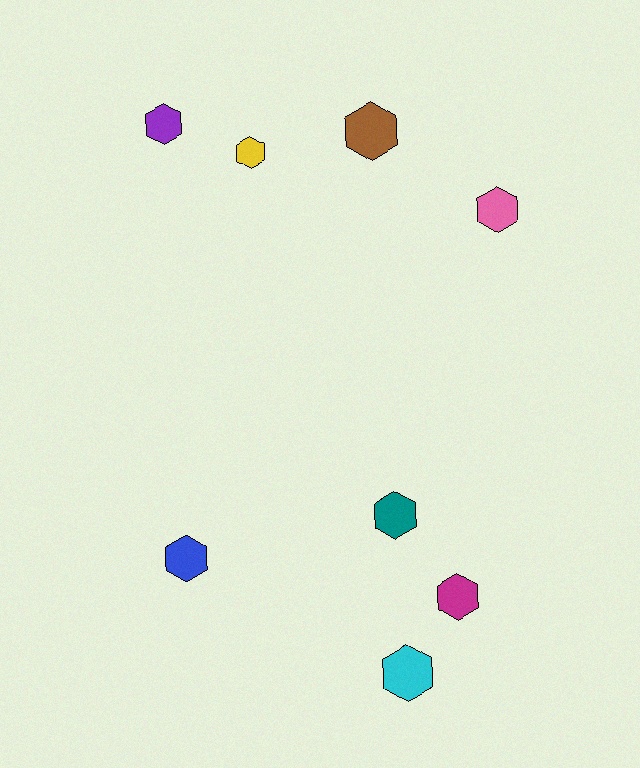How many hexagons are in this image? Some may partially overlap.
There are 8 hexagons.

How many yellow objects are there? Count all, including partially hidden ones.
There is 1 yellow object.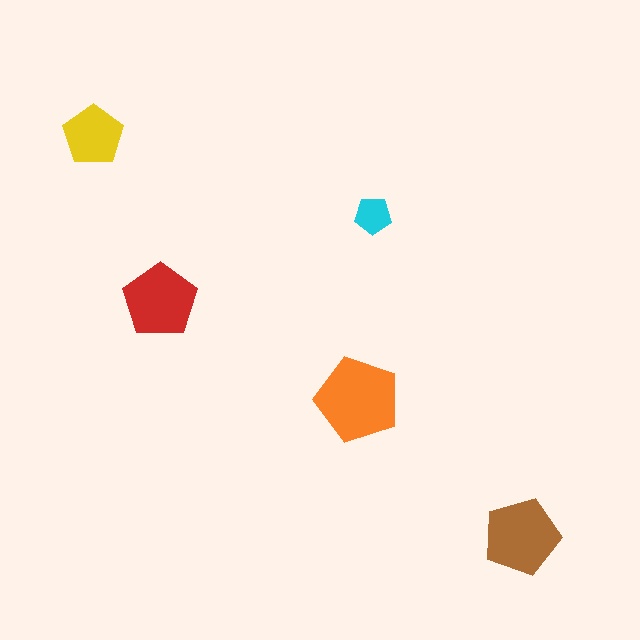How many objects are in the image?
There are 5 objects in the image.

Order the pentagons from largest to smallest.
the orange one, the brown one, the red one, the yellow one, the cyan one.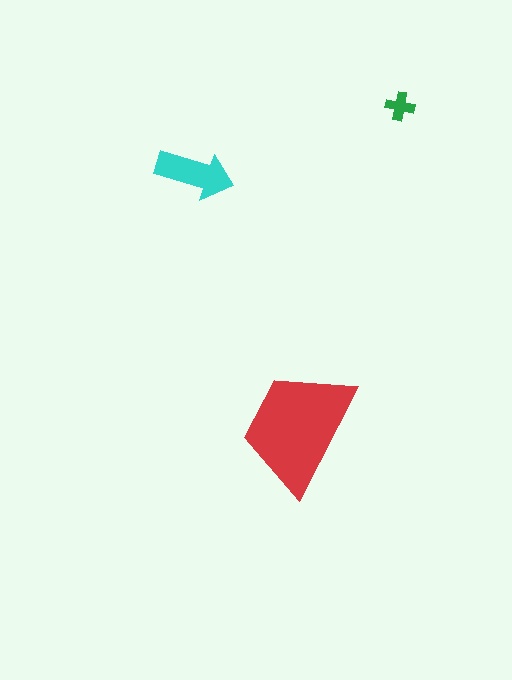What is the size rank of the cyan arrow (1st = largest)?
2nd.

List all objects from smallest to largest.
The green cross, the cyan arrow, the red trapezoid.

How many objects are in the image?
There are 3 objects in the image.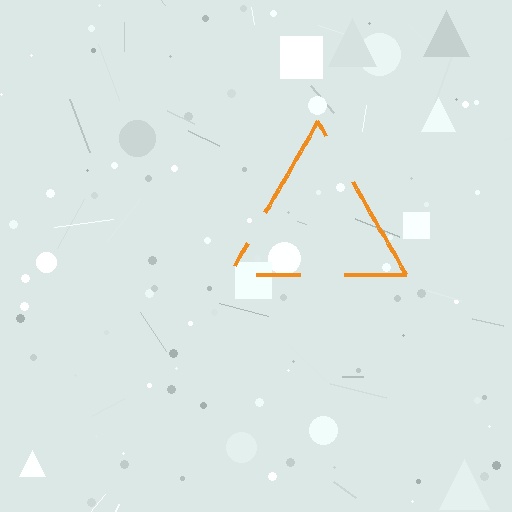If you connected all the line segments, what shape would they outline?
They would outline a triangle.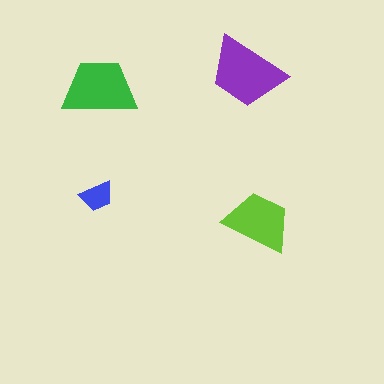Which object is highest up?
The purple trapezoid is topmost.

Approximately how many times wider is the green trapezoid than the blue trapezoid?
About 2 times wider.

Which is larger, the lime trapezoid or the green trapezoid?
The green one.